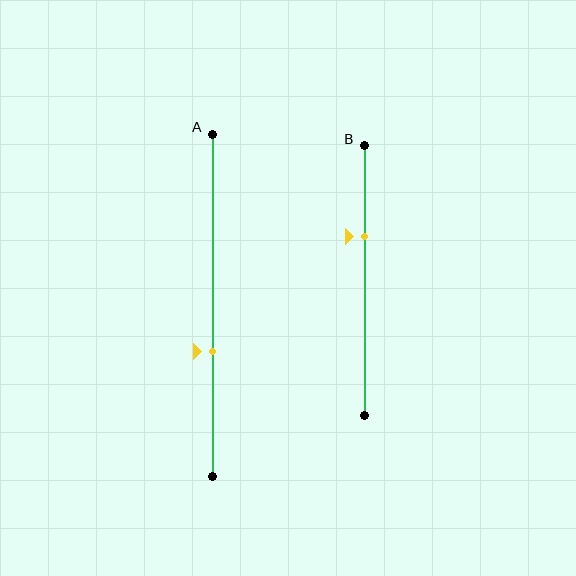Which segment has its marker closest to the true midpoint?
Segment A has its marker closest to the true midpoint.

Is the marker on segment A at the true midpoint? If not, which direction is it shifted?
No, the marker on segment A is shifted downward by about 13% of the segment length.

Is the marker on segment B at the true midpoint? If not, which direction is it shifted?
No, the marker on segment B is shifted upward by about 16% of the segment length.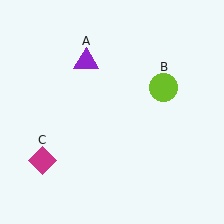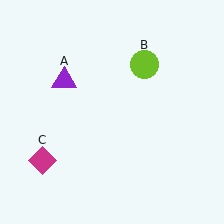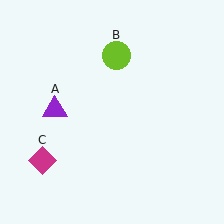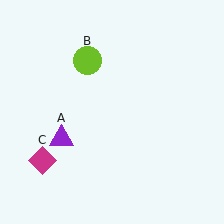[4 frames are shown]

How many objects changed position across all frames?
2 objects changed position: purple triangle (object A), lime circle (object B).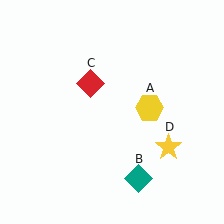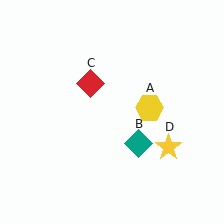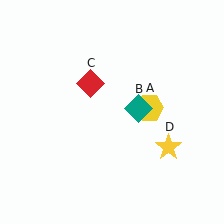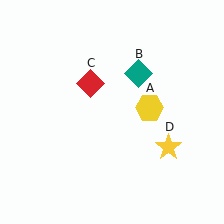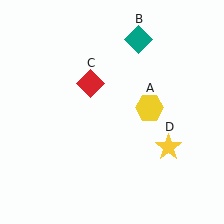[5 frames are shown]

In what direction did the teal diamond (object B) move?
The teal diamond (object B) moved up.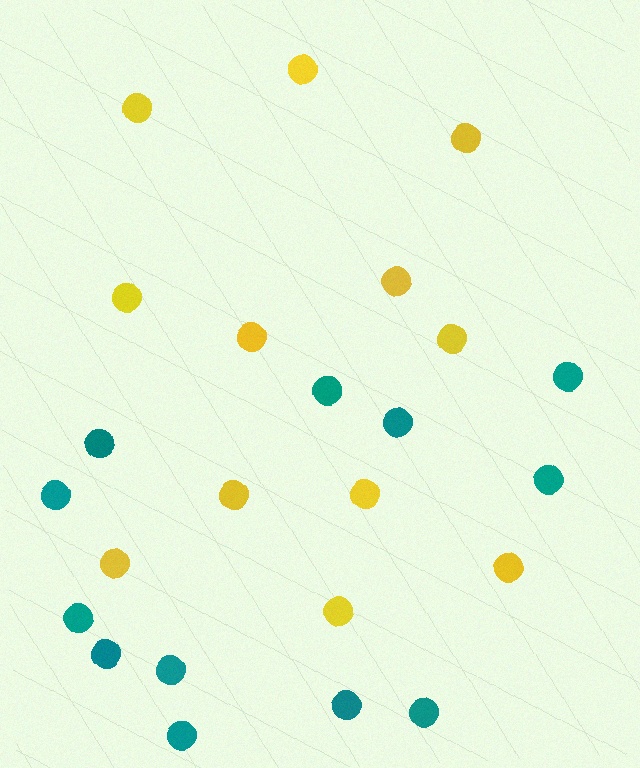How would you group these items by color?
There are 2 groups: one group of yellow circles (12) and one group of teal circles (12).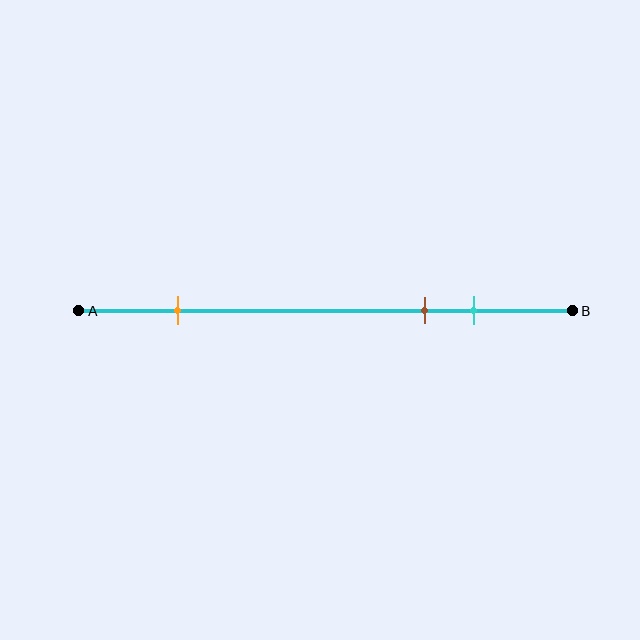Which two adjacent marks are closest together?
The brown and cyan marks are the closest adjacent pair.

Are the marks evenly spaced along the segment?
No, the marks are not evenly spaced.